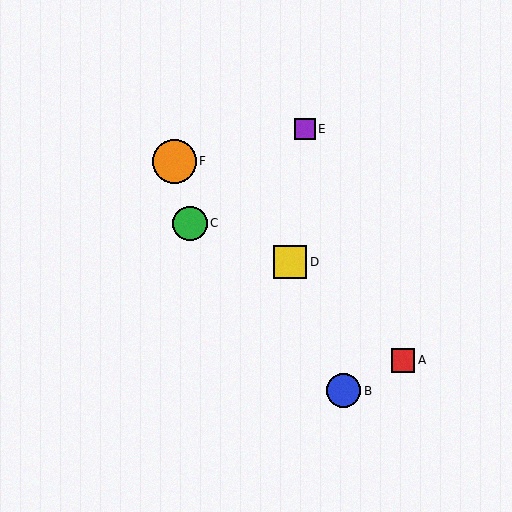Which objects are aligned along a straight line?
Objects A, D, F are aligned along a straight line.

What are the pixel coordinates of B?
Object B is at (344, 391).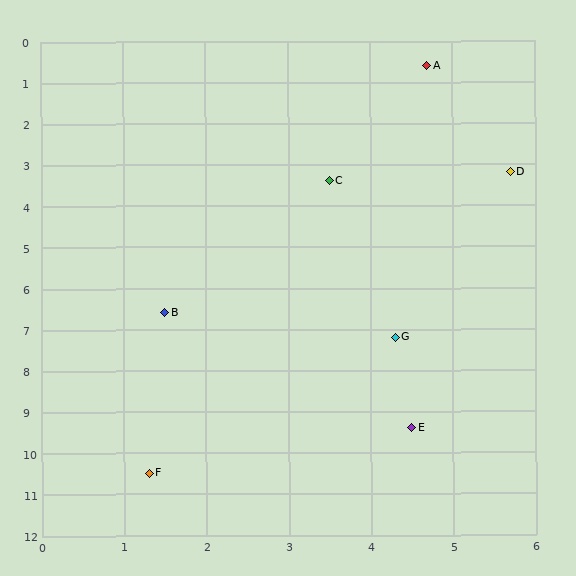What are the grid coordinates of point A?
Point A is at approximately (4.7, 0.6).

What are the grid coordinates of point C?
Point C is at approximately (3.5, 3.4).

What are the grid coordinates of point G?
Point G is at approximately (4.3, 7.2).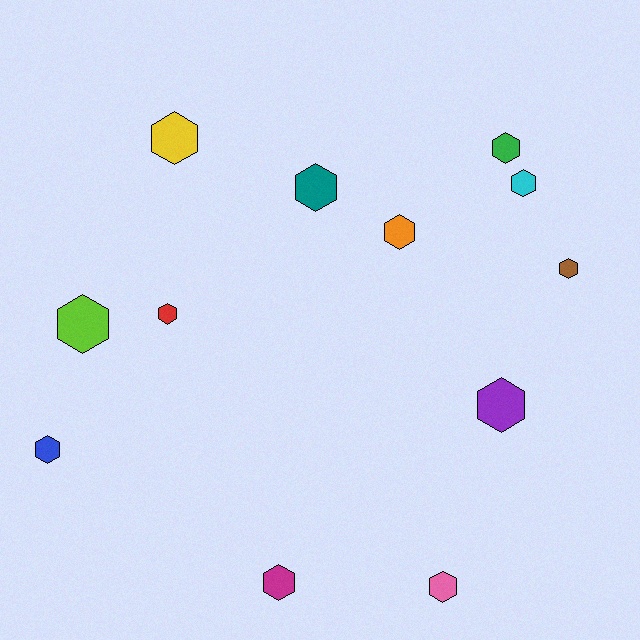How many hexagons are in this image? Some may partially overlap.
There are 12 hexagons.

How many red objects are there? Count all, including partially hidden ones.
There is 1 red object.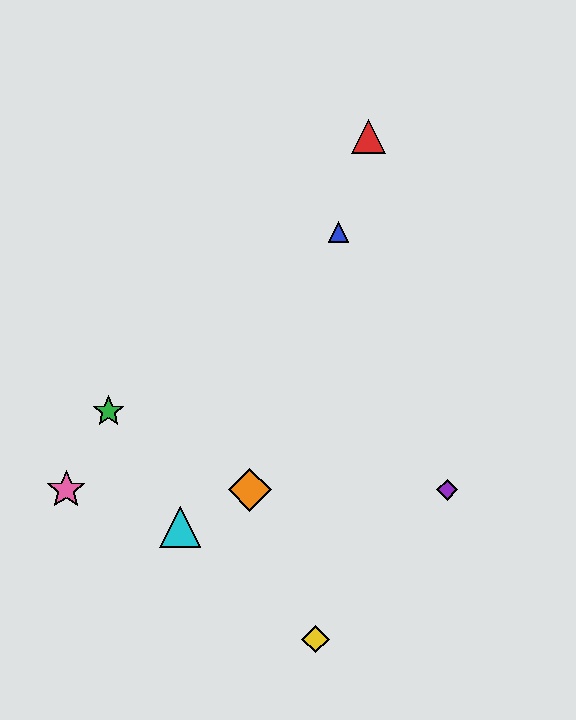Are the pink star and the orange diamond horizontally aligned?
Yes, both are at y≈490.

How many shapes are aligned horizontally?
3 shapes (the purple diamond, the orange diamond, the pink star) are aligned horizontally.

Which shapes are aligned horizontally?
The purple diamond, the orange diamond, the pink star are aligned horizontally.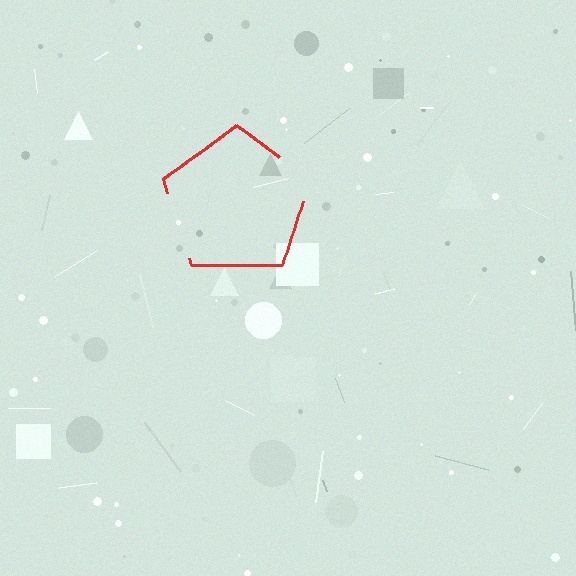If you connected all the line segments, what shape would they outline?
They would outline a pentagon.